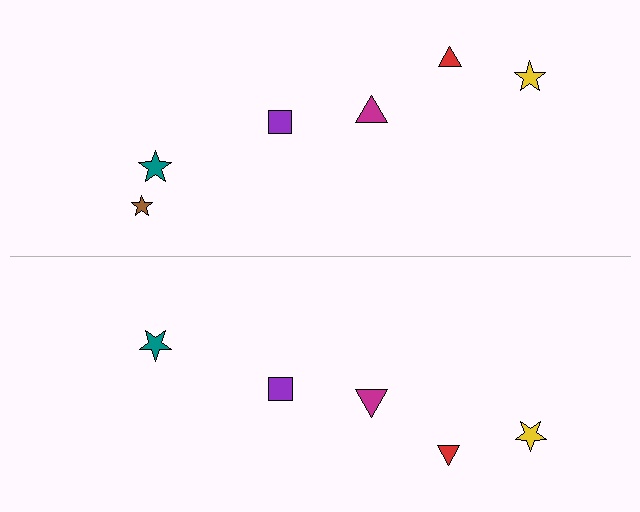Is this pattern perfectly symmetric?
No, the pattern is not perfectly symmetric. A brown star is missing from the bottom side.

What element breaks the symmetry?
A brown star is missing from the bottom side.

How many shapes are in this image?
There are 11 shapes in this image.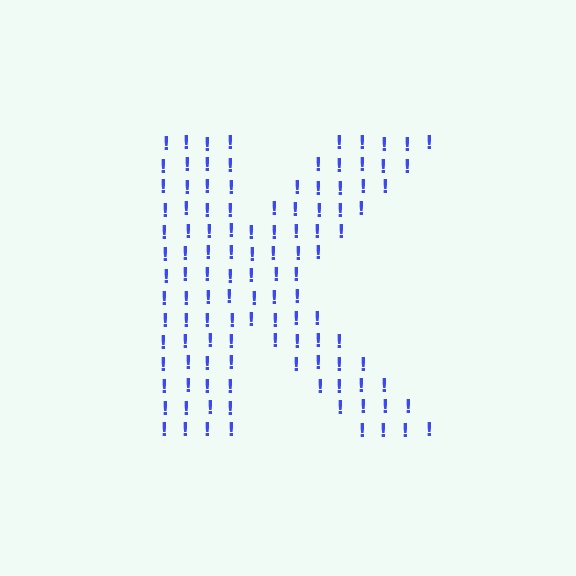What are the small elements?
The small elements are exclamation marks.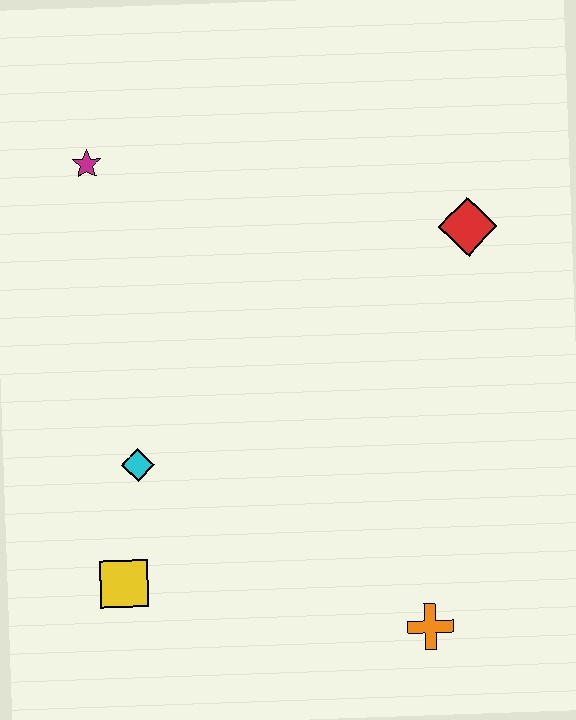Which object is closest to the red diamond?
The magenta star is closest to the red diamond.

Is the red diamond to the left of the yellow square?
No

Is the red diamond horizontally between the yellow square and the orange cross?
No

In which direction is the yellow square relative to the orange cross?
The yellow square is to the left of the orange cross.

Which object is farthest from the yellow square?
The red diamond is farthest from the yellow square.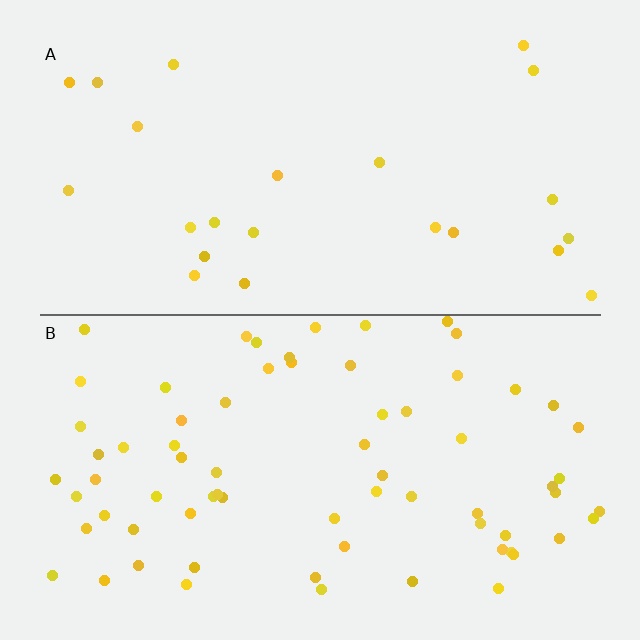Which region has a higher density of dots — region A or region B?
B (the bottom).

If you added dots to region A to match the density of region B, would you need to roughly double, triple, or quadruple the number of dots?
Approximately triple.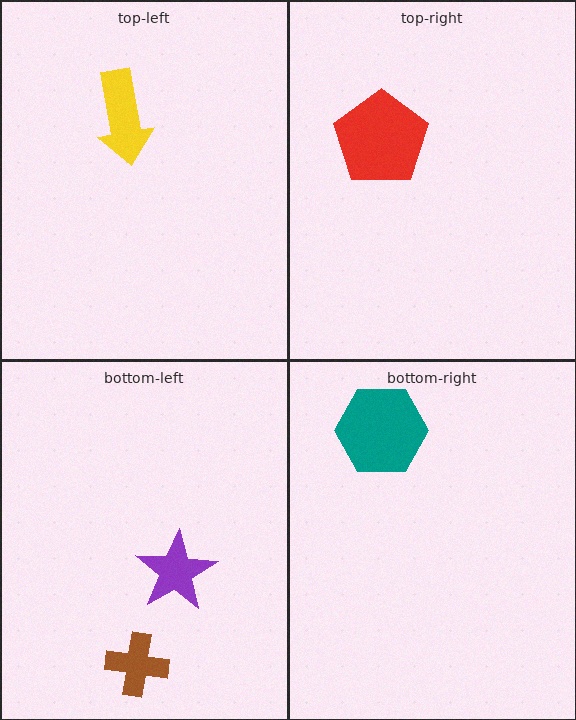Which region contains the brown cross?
The bottom-left region.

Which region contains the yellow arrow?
The top-left region.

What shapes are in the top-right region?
The red pentagon.